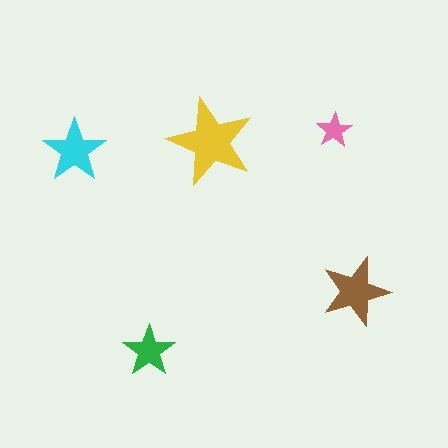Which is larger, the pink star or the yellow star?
The yellow one.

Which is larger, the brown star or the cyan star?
The brown one.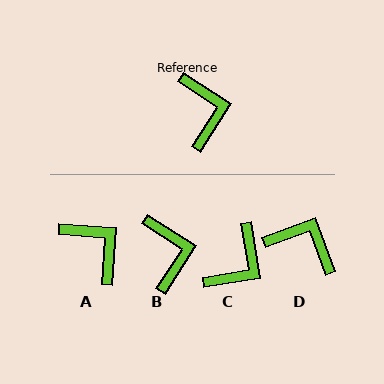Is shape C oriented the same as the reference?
No, it is off by about 47 degrees.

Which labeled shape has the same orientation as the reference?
B.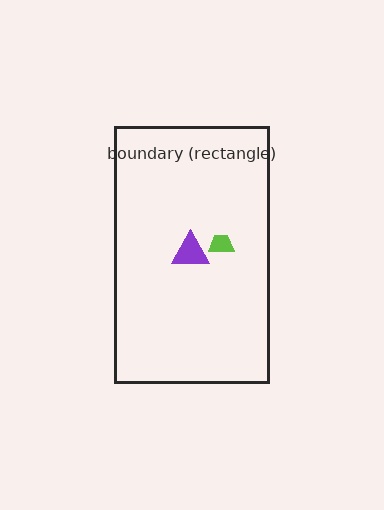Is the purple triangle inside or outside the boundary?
Inside.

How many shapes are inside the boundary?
2 inside, 0 outside.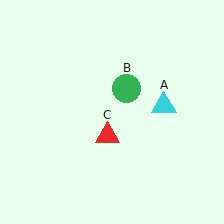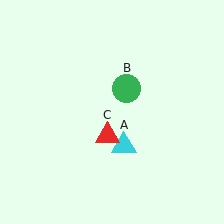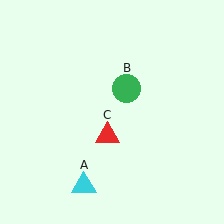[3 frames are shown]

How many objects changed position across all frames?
1 object changed position: cyan triangle (object A).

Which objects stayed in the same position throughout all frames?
Green circle (object B) and red triangle (object C) remained stationary.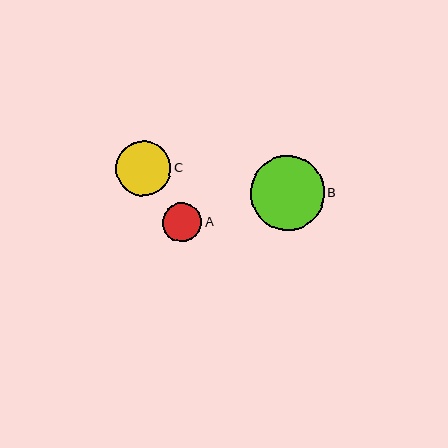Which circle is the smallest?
Circle A is the smallest with a size of approximately 40 pixels.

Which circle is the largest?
Circle B is the largest with a size of approximately 74 pixels.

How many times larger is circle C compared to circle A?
Circle C is approximately 1.4 times the size of circle A.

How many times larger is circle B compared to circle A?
Circle B is approximately 1.9 times the size of circle A.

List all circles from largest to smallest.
From largest to smallest: B, C, A.